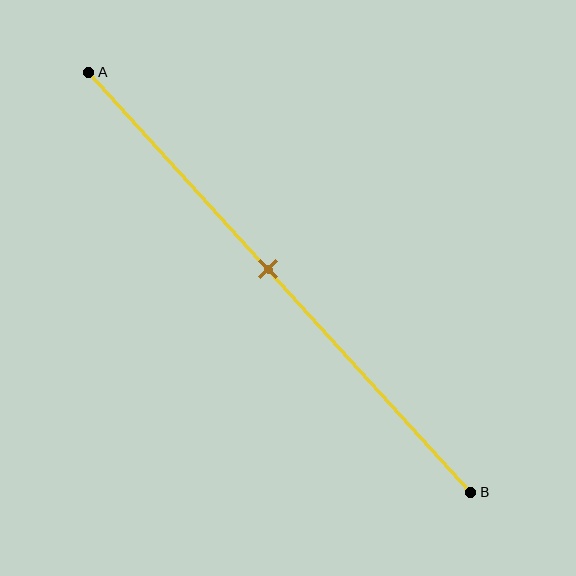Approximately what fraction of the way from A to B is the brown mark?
The brown mark is approximately 45% of the way from A to B.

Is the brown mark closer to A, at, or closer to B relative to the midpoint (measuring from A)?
The brown mark is closer to point A than the midpoint of segment AB.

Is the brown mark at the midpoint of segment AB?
No, the mark is at about 45% from A, not at the 50% midpoint.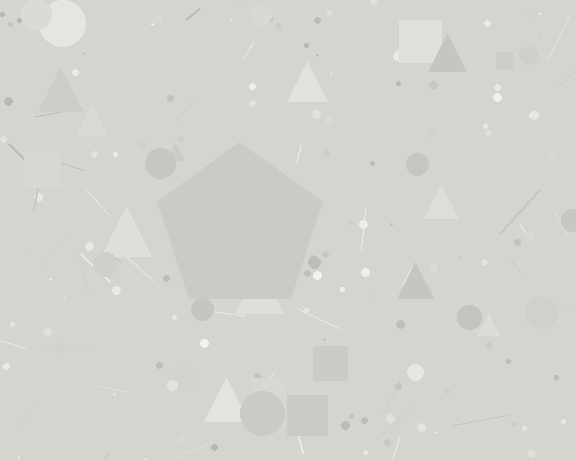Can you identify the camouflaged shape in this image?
The camouflaged shape is a pentagon.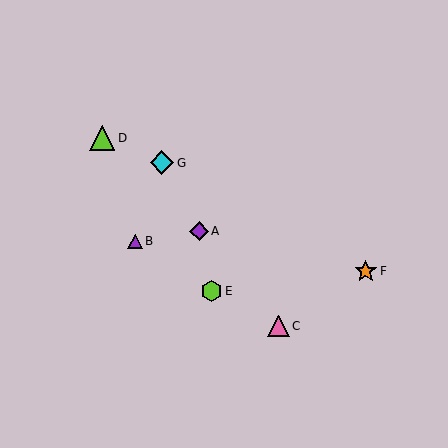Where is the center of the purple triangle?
The center of the purple triangle is at (135, 241).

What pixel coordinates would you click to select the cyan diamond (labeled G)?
Click at (162, 163) to select the cyan diamond G.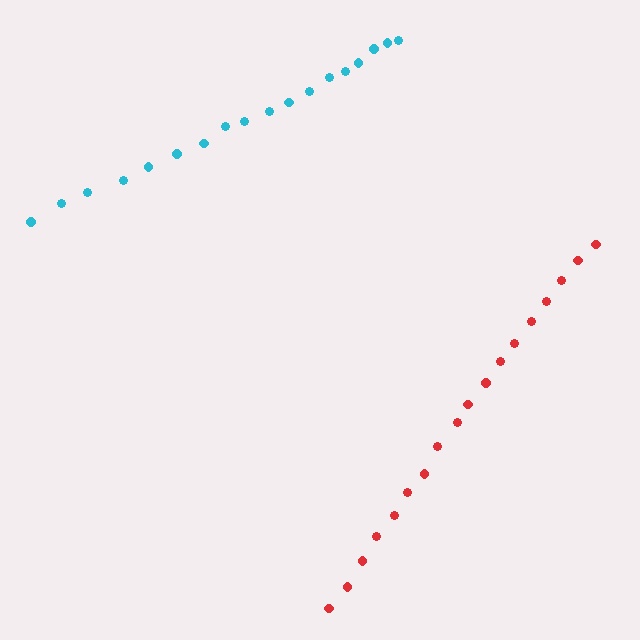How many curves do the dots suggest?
There are 2 distinct paths.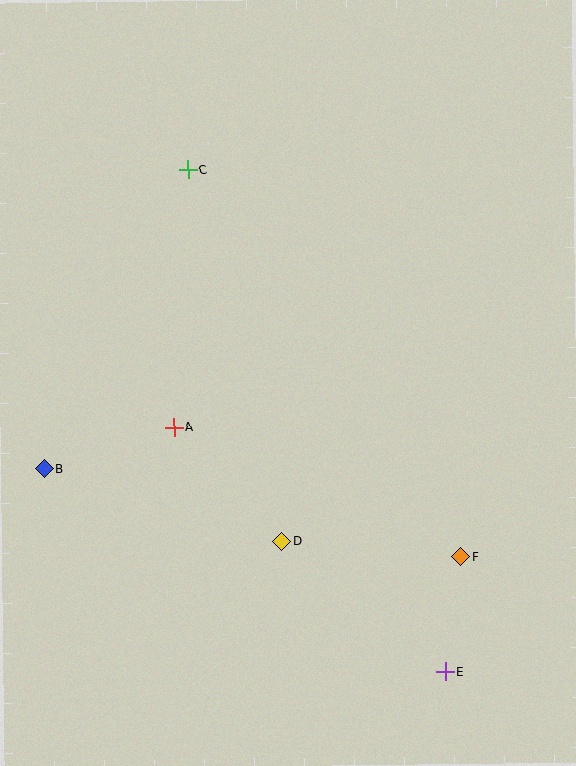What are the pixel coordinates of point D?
Point D is at (281, 541).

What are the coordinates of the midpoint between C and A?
The midpoint between C and A is at (181, 299).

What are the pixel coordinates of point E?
Point E is at (446, 672).